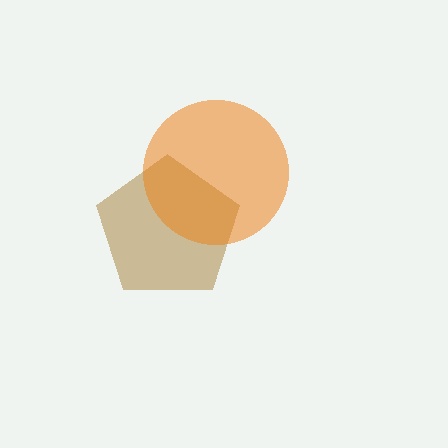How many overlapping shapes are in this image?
There are 2 overlapping shapes in the image.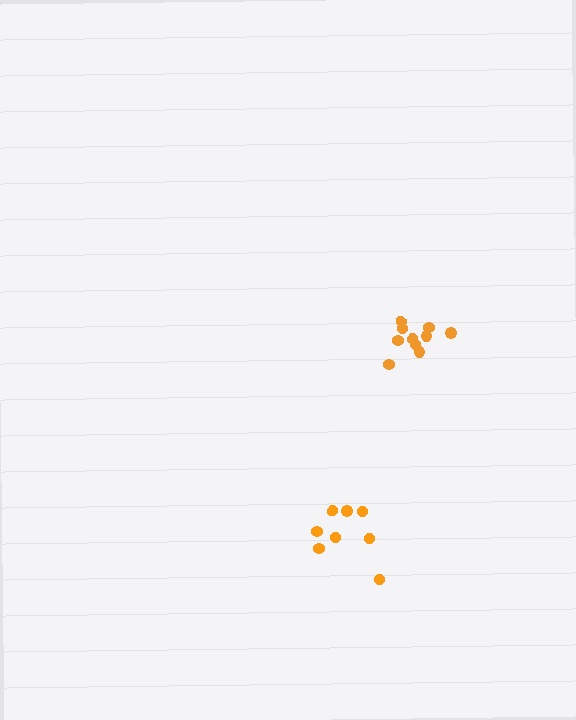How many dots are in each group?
Group 1: 8 dots, Group 2: 10 dots (18 total).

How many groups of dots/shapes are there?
There are 2 groups.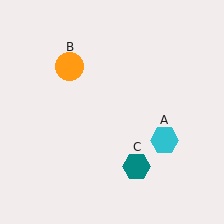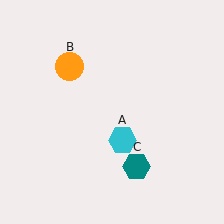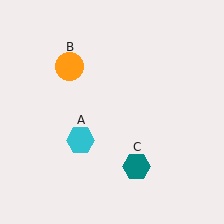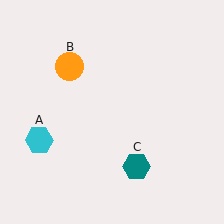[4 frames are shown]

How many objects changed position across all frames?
1 object changed position: cyan hexagon (object A).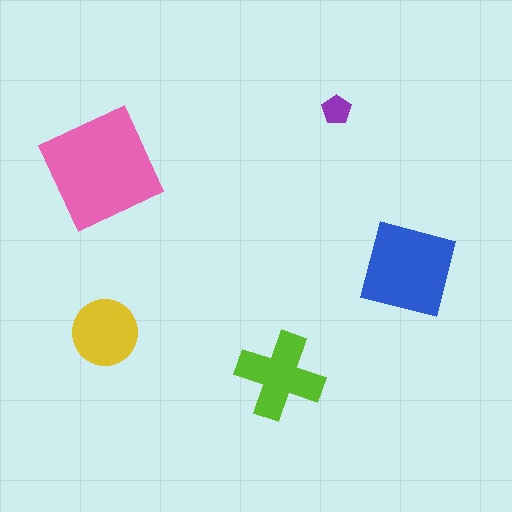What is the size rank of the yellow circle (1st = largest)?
4th.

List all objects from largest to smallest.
The pink square, the blue square, the lime cross, the yellow circle, the purple pentagon.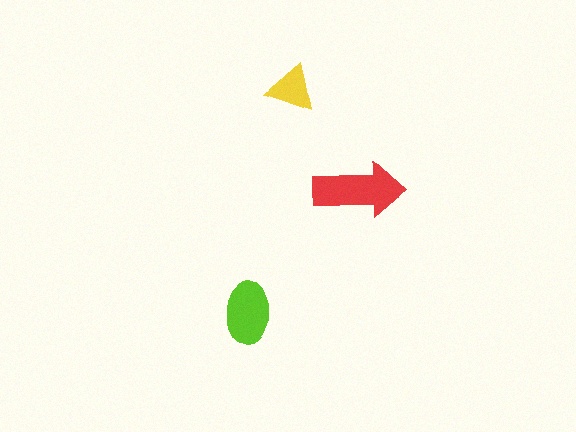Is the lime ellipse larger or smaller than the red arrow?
Smaller.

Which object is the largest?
The red arrow.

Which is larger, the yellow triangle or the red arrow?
The red arrow.